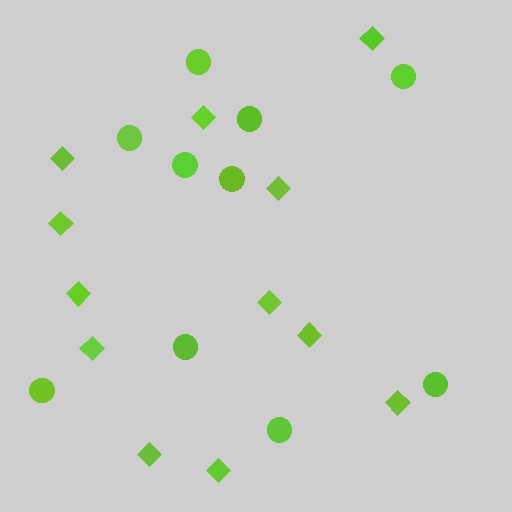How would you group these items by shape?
There are 2 groups: one group of circles (10) and one group of diamonds (12).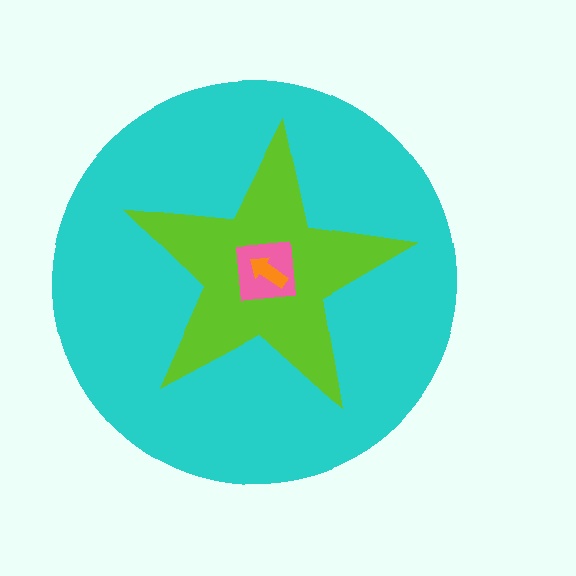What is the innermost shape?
The orange arrow.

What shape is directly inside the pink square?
The orange arrow.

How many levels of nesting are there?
4.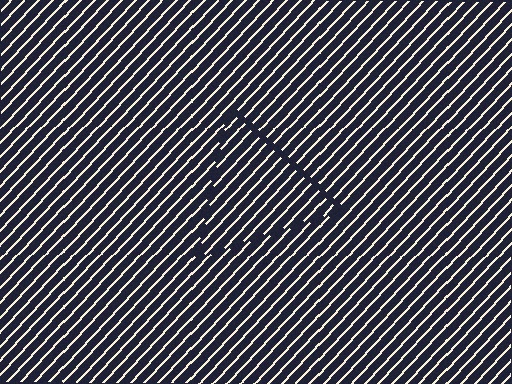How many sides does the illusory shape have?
3 sides — the line-ends trace a triangle.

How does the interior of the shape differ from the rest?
The interior of the shape contains the same grating, shifted by half a period — the contour is defined by the phase discontinuity where line-ends from the inner and outer gratings abut.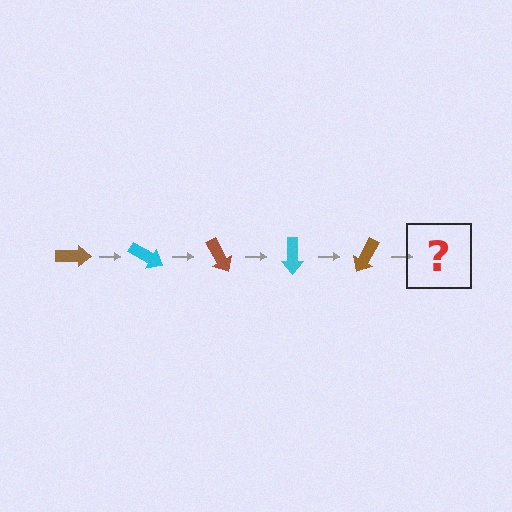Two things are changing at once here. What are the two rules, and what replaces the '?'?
The two rules are that it rotates 30 degrees each step and the color cycles through brown and cyan. The '?' should be a cyan arrow, rotated 150 degrees from the start.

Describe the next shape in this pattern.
It should be a cyan arrow, rotated 150 degrees from the start.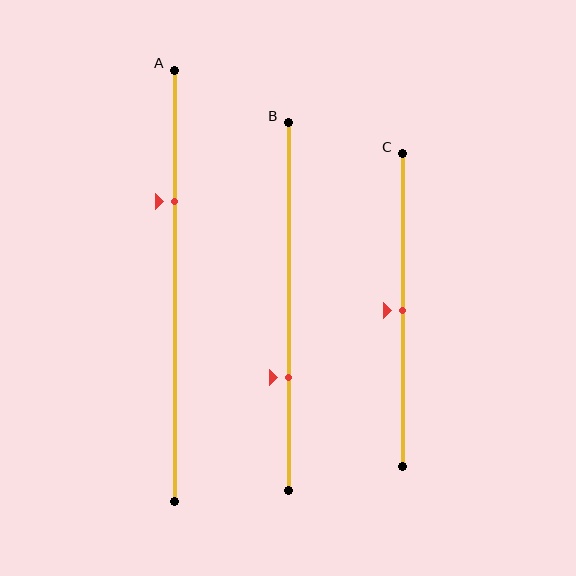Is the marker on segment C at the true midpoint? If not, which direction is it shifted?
Yes, the marker on segment C is at the true midpoint.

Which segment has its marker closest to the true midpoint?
Segment C has its marker closest to the true midpoint.